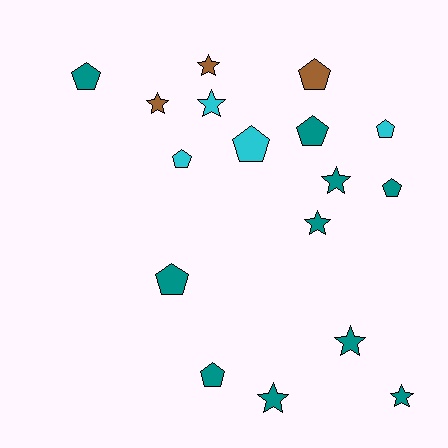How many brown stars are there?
There are 2 brown stars.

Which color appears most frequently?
Teal, with 10 objects.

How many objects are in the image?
There are 17 objects.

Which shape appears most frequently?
Pentagon, with 9 objects.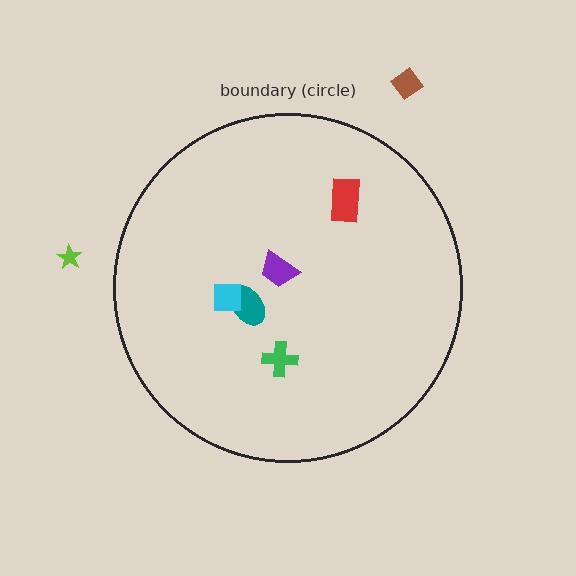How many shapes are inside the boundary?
5 inside, 2 outside.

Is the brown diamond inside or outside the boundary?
Outside.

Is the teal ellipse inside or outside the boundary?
Inside.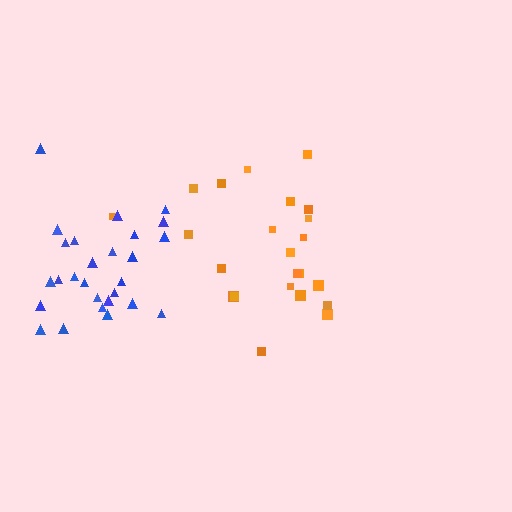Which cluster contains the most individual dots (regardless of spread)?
Blue (27).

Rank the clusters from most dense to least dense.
orange, blue.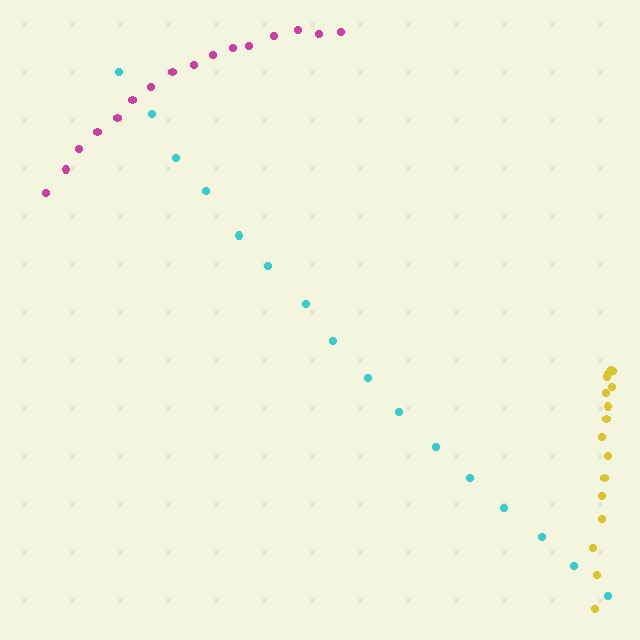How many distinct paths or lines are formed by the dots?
There are 3 distinct paths.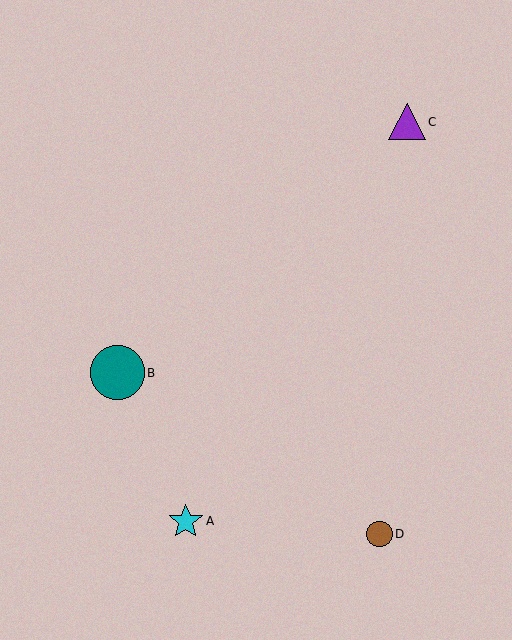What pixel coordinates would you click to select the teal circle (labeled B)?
Click at (117, 373) to select the teal circle B.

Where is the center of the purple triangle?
The center of the purple triangle is at (407, 122).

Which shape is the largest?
The teal circle (labeled B) is the largest.